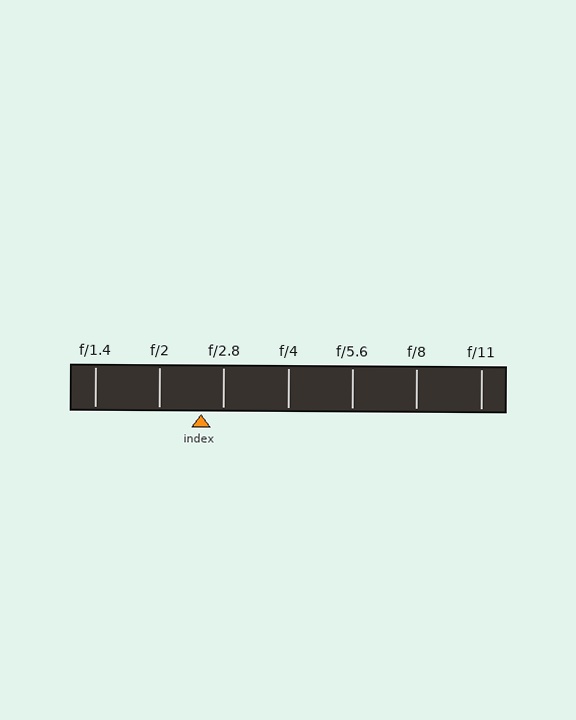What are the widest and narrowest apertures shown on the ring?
The widest aperture shown is f/1.4 and the narrowest is f/11.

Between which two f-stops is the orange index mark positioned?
The index mark is between f/2 and f/2.8.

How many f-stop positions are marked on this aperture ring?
There are 7 f-stop positions marked.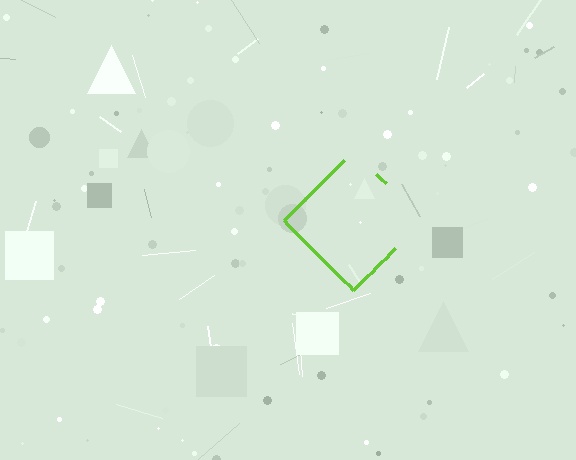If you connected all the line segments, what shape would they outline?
They would outline a diamond.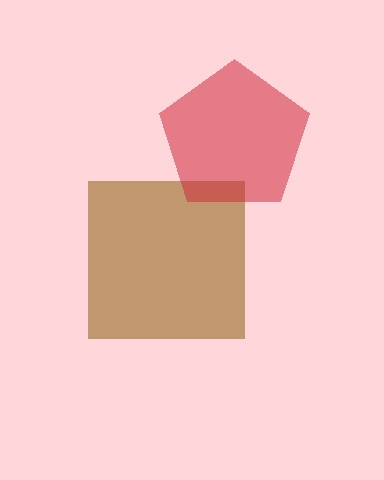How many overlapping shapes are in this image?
There are 2 overlapping shapes in the image.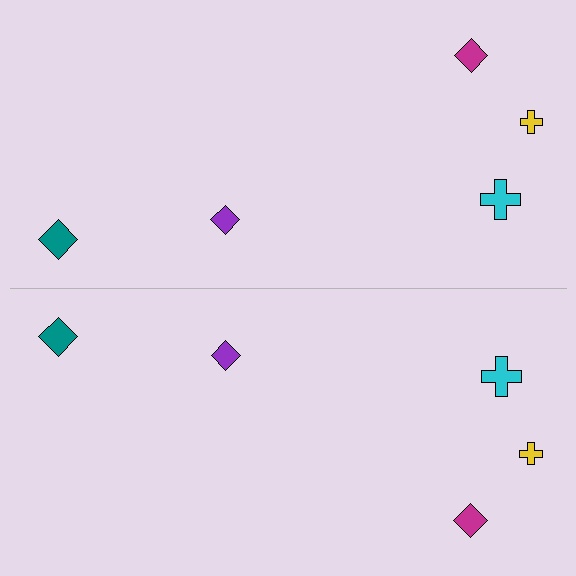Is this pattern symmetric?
Yes, this pattern has bilateral (reflection) symmetry.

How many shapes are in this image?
There are 10 shapes in this image.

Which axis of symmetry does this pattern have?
The pattern has a horizontal axis of symmetry running through the center of the image.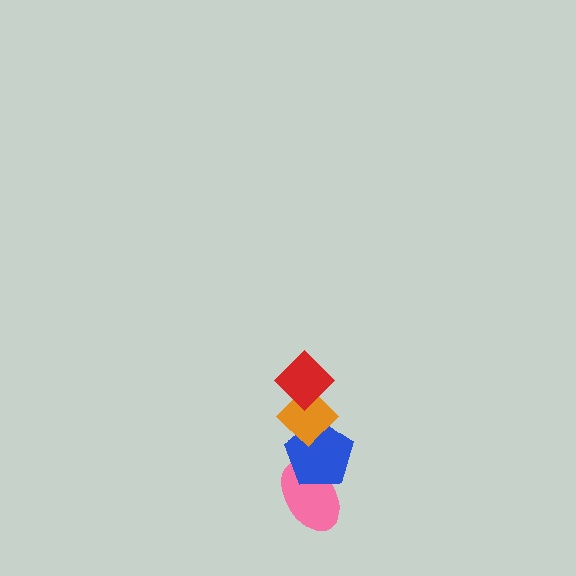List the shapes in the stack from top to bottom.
From top to bottom: the red diamond, the orange diamond, the blue pentagon, the pink ellipse.